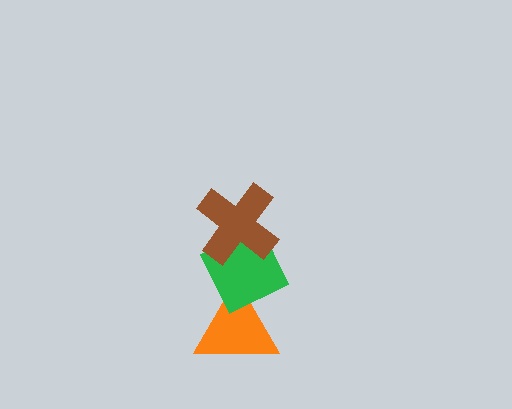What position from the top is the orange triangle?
The orange triangle is 3rd from the top.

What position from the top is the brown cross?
The brown cross is 1st from the top.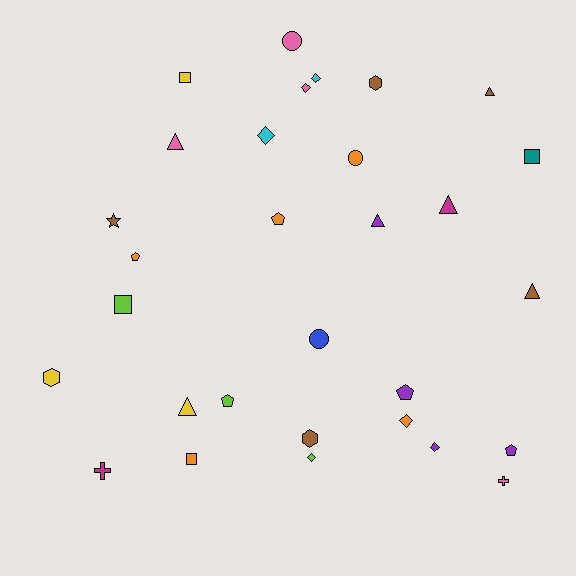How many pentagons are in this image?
There are 5 pentagons.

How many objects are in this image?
There are 30 objects.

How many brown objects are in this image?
There are 5 brown objects.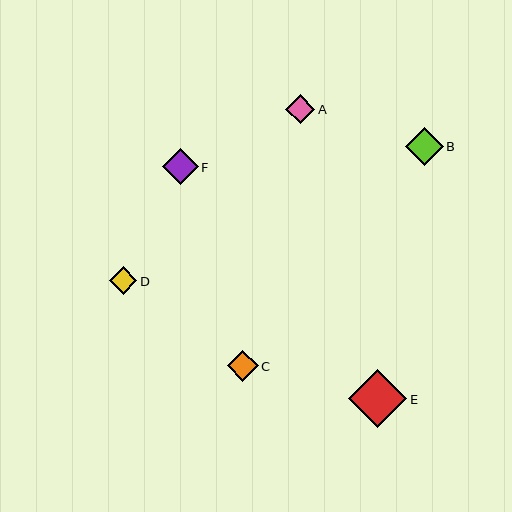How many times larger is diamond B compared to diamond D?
Diamond B is approximately 1.3 times the size of diamond D.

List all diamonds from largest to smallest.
From largest to smallest: E, B, F, C, A, D.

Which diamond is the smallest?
Diamond D is the smallest with a size of approximately 28 pixels.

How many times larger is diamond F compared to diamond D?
Diamond F is approximately 1.3 times the size of diamond D.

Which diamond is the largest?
Diamond E is the largest with a size of approximately 58 pixels.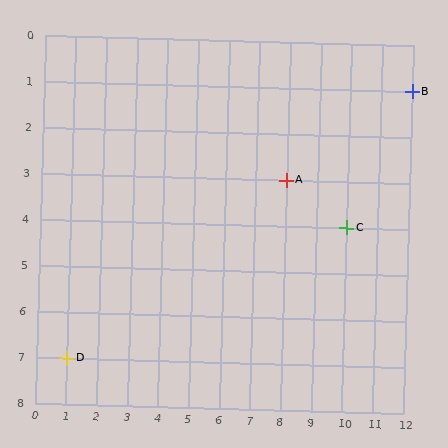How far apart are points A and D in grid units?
Points A and D are 7 columns and 4 rows apart (about 8.1 grid units diagonally).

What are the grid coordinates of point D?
Point D is at grid coordinates (1, 7).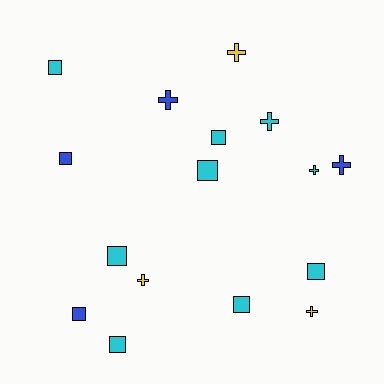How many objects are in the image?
There are 16 objects.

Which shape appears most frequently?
Square, with 9 objects.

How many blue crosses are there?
There are 2 blue crosses.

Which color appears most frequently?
Cyan, with 9 objects.